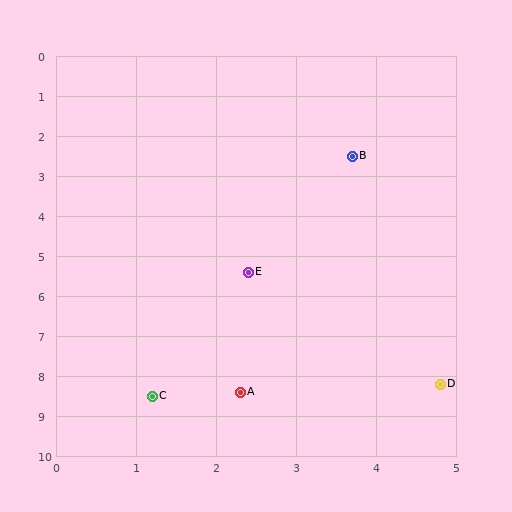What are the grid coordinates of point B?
Point B is at approximately (3.7, 2.5).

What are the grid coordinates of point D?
Point D is at approximately (4.8, 8.2).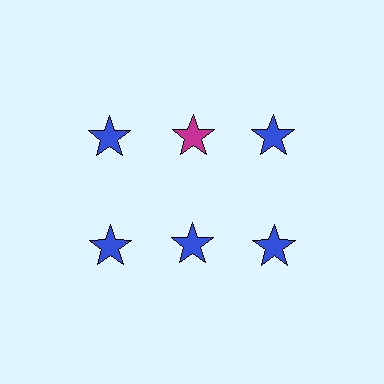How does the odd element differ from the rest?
It has a different color: magenta instead of blue.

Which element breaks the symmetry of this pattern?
The magenta star in the top row, second from left column breaks the symmetry. All other shapes are blue stars.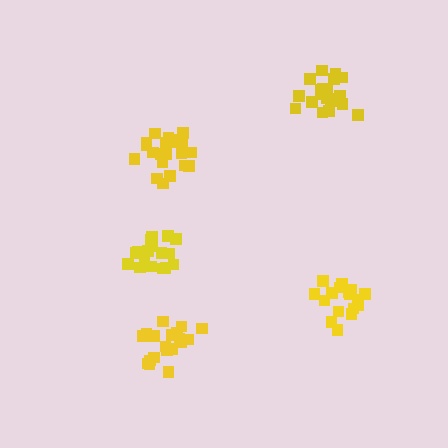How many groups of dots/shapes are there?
There are 5 groups.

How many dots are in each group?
Group 1: 17 dots, Group 2: 20 dots, Group 3: 21 dots, Group 4: 17 dots, Group 5: 21 dots (96 total).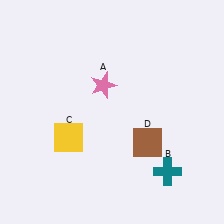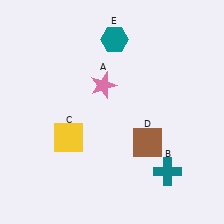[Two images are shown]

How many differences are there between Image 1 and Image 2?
There is 1 difference between the two images.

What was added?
A teal hexagon (E) was added in Image 2.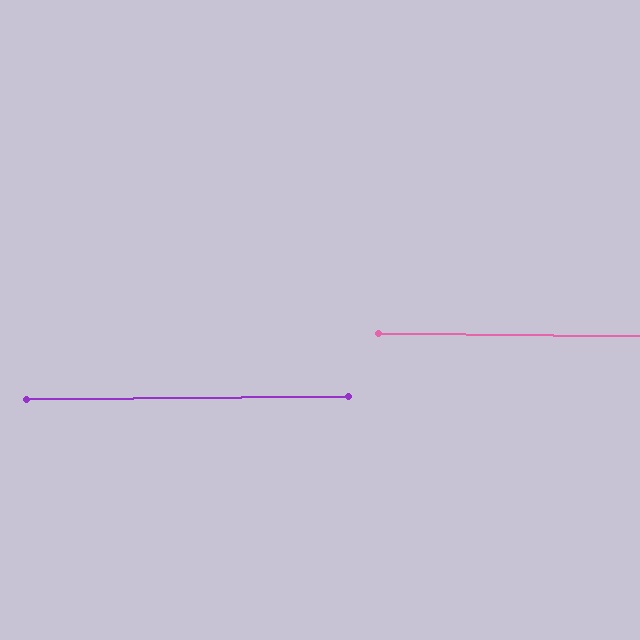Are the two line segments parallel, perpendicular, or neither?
Parallel — their directions differ by only 1.3°.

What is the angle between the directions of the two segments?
Approximately 1 degree.